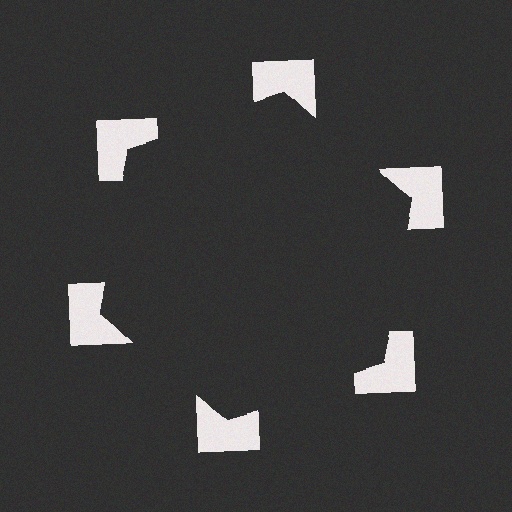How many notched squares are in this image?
There are 6 — one at each vertex of the illusory hexagon.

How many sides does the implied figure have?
6 sides.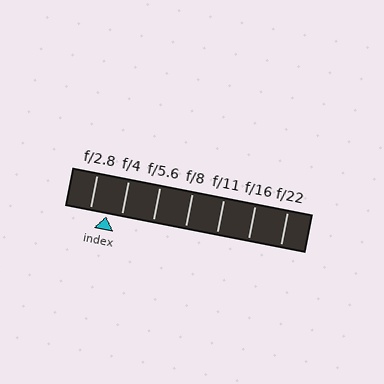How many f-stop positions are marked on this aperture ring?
There are 7 f-stop positions marked.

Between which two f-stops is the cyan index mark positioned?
The index mark is between f/2.8 and f/4.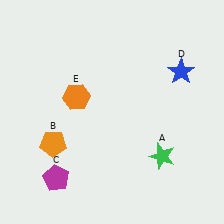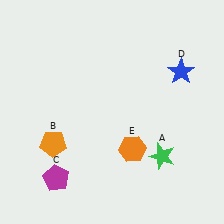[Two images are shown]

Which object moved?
The orange hexagon (E) moved right.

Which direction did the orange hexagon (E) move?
The orange hexagon (E) moved right.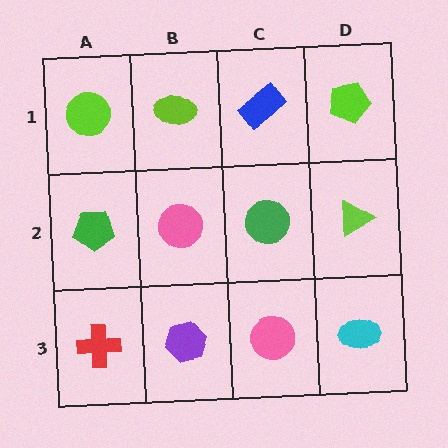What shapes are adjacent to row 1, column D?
A lime triangle (row 2, column D), a blue rectangle (row 1, column C).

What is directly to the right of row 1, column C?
A lime pentagon.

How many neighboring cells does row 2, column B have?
4.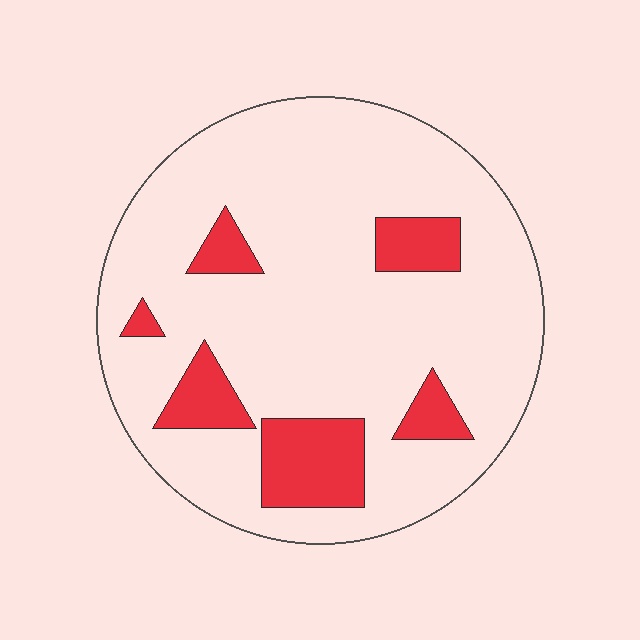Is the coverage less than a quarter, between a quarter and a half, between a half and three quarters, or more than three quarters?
Less than a quarter.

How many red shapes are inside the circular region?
6.